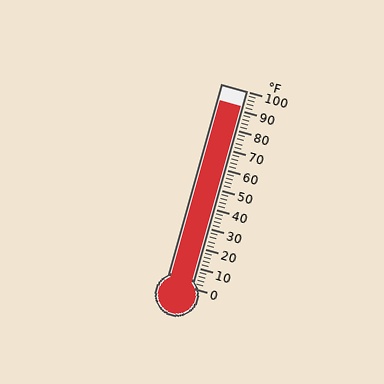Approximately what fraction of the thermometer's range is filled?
The thermometer is filled to approximately 90% of its range.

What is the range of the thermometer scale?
The thermometer scale ranges from 0°F to 100°F.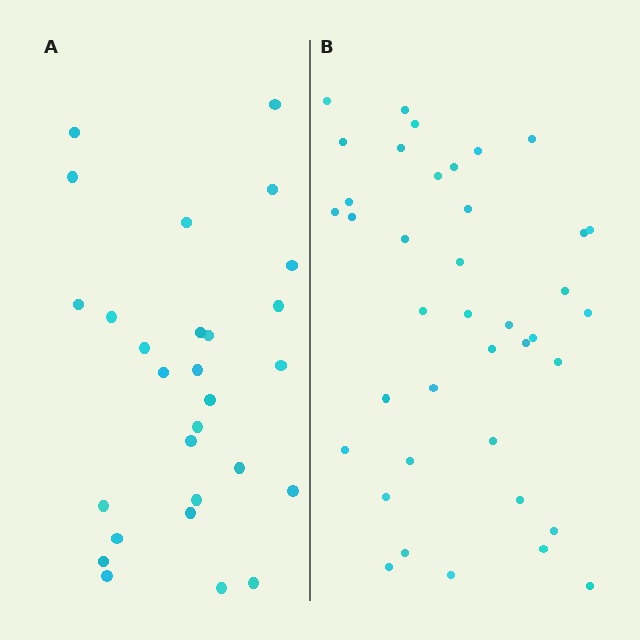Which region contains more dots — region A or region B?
Region B (the right region) has more dots.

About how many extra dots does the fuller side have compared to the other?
Region B has roughly 12 or so more dots than region A.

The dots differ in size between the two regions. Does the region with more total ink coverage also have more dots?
No. Region A has more total ink coverage because its dots are larger, but region B actually contains more individual dots. Total area can be misleading — the number of items is what matters here.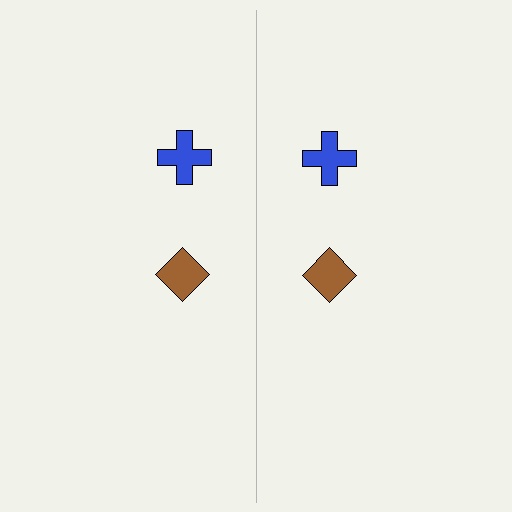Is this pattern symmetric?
Yes, this pattern has bilateral (reflection) symmetry.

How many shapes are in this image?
There are 4 shapes in this image.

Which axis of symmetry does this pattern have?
The pattern has a vertical axis of symmetry running through the center of the image.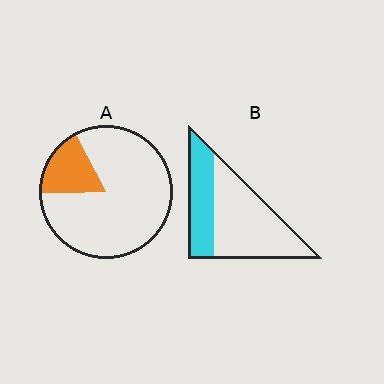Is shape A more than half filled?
No.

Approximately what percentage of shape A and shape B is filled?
A is approximately 20% and B is approximately 35%.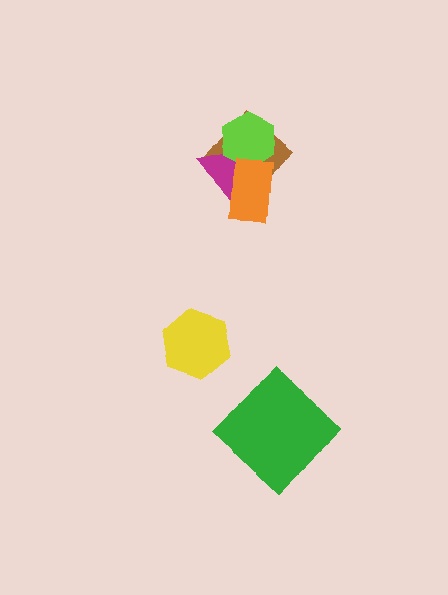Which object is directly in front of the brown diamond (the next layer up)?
The magenta triangle is directly in front of the brown diamond.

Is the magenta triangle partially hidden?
Yes, it is partially covered by another shape.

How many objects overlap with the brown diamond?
3 objects overlap with the brown diamond.